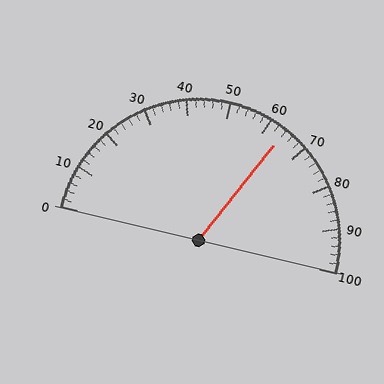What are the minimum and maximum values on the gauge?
The gauge ranges from 0 to 100.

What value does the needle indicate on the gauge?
The needle indicates approximately 64.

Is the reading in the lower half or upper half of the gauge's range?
The reading is in the upper half of the range (0 to 100).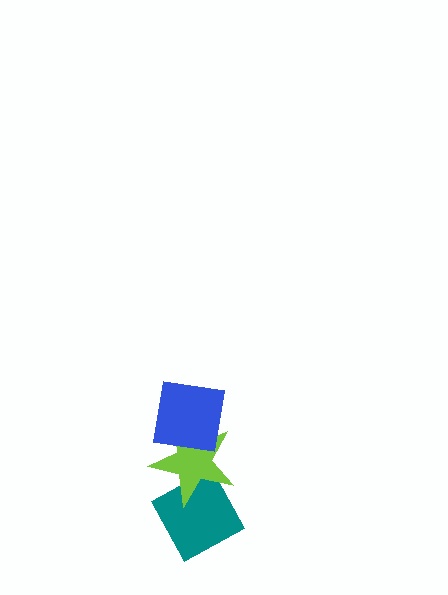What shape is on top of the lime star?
The blue square is on top of the lime star.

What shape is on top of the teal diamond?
The lime star is on top of the teal diamond.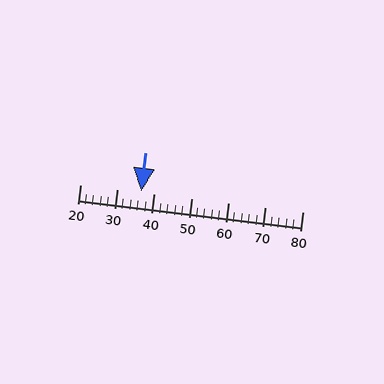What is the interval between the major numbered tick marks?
The major tick marks are spaced 10 units apart.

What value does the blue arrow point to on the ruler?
The blue arrow points to approximately 37.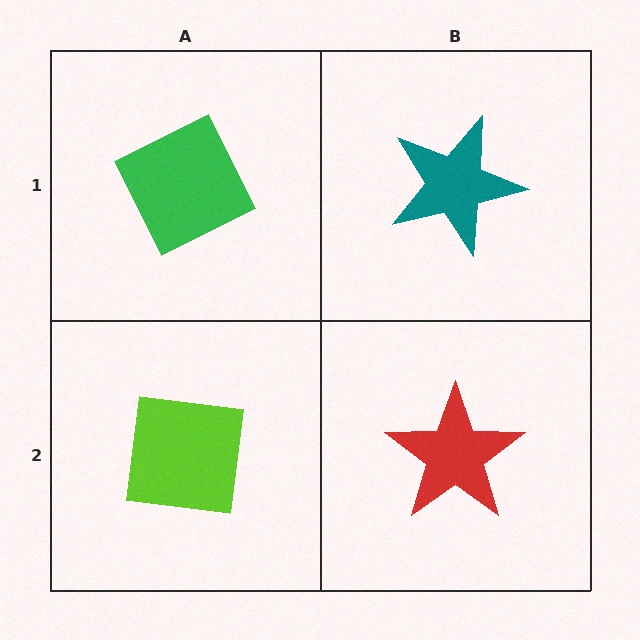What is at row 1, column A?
A green diamond.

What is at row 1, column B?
A teal star.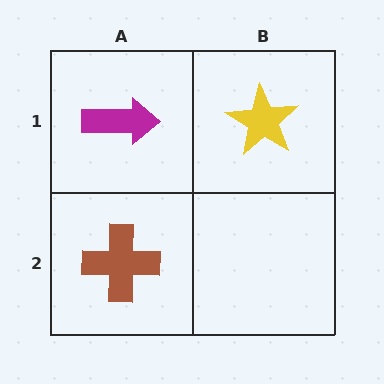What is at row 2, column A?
A brown cross.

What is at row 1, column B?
A yellow star.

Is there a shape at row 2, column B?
No, that cell is empty.